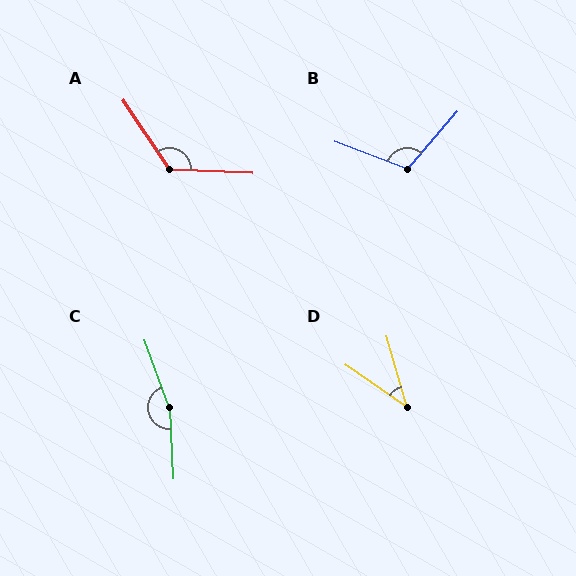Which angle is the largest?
C, at approximately 162 degrees.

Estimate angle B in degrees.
Approximately 110 degrees.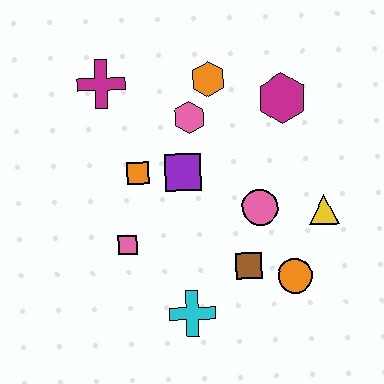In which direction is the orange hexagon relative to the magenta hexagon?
The orange hexagon is to the left of the magenta hexagon.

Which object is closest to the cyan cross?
The brown square is closest to the cyan cross.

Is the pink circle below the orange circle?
No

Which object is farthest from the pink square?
The magenta hexagon is farthest from the pink square.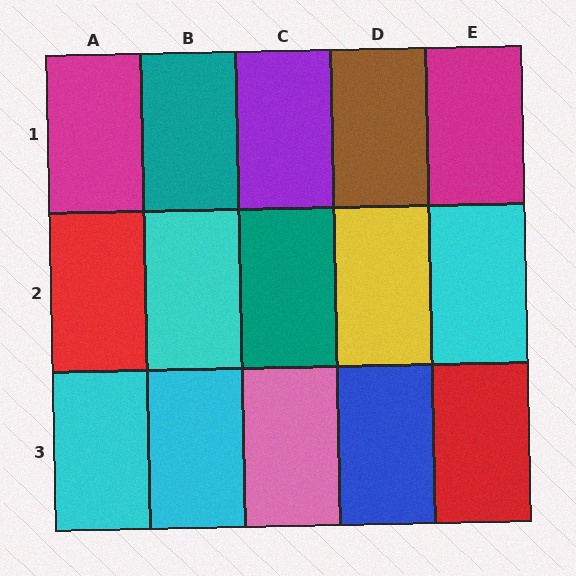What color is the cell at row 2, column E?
Cyan.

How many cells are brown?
1 cell is brown.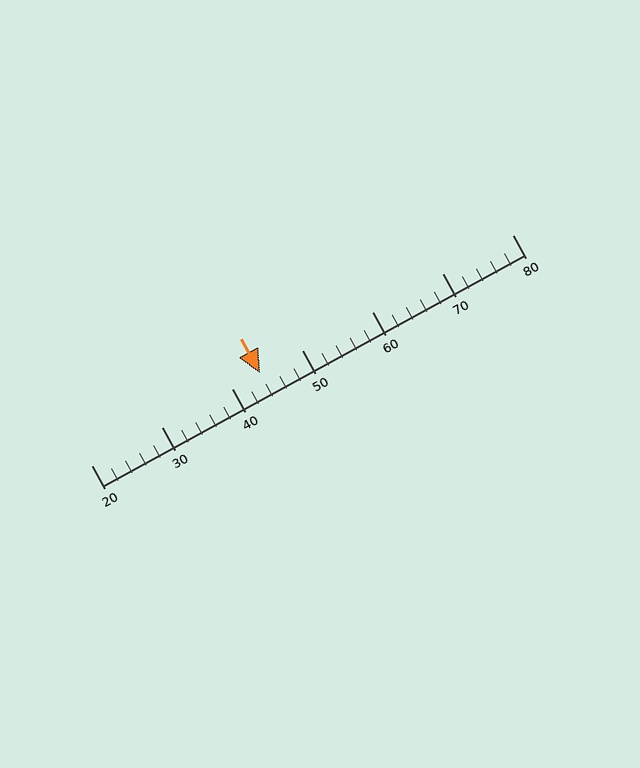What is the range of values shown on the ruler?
The ruler shows values from 20 to 80.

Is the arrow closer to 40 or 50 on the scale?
The arrow is closer to 40.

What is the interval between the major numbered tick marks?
The major tick marks are spaced 10 units apart.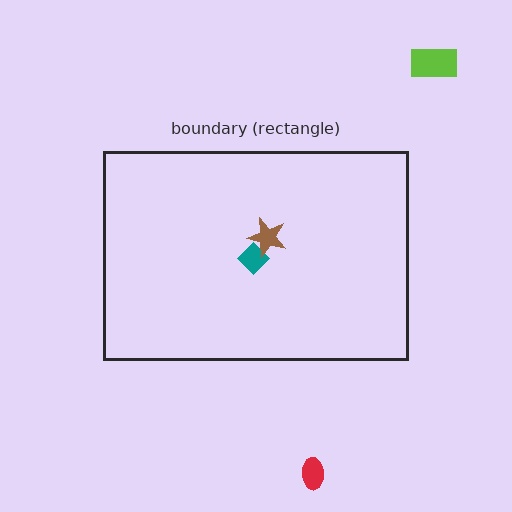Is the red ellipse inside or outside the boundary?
Outside.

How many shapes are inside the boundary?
2 inside, 2 outside.